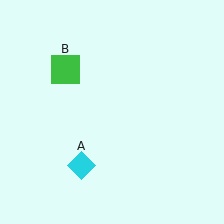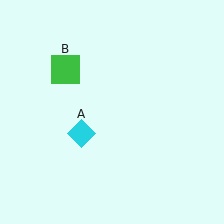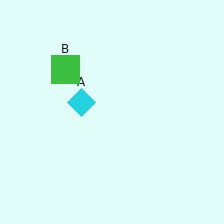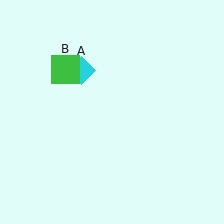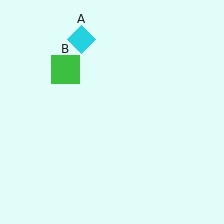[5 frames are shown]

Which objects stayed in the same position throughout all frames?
Green square (object B) remained stationary.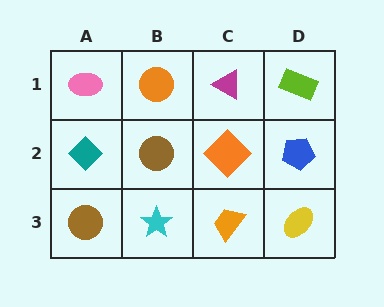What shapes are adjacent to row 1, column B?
A brown circle (row 2, column B), a pink ellipse (row 1, column A), a magenta triangle (row 1, column C).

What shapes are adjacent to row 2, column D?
A lime rectangle (row 1, column D), a yellow ellipse (row 3, column D), an orange diamond (row 2, column C).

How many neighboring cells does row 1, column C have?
3.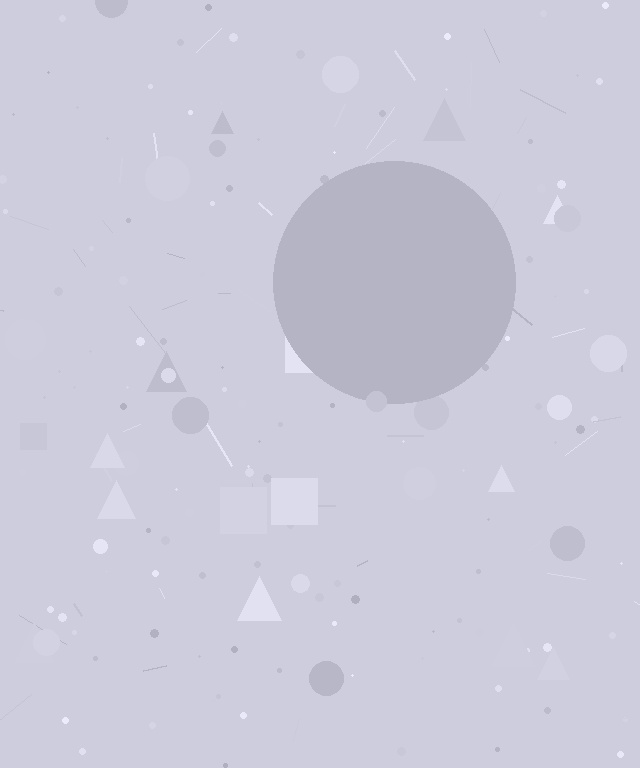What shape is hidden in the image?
A circle is hidden in the image.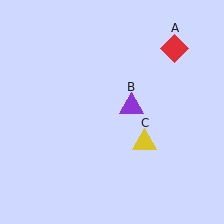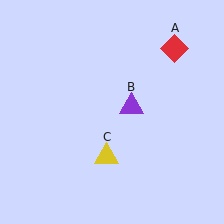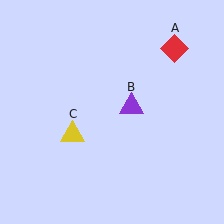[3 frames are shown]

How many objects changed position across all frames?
1 object changed position: yellow triangle (object C).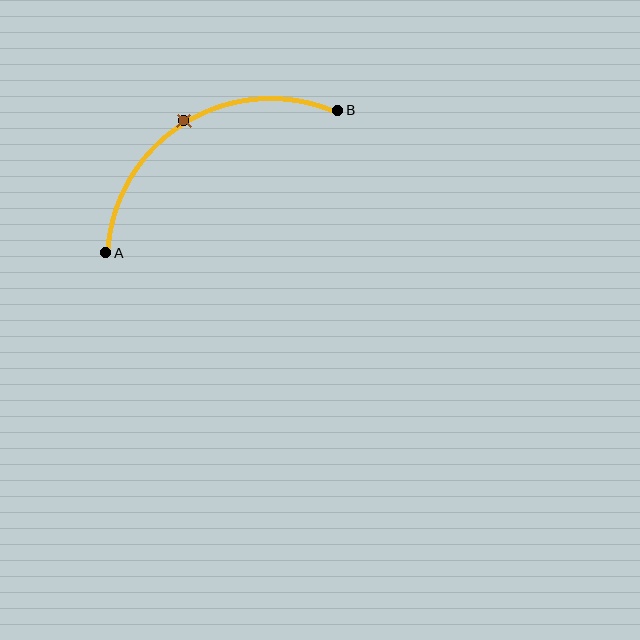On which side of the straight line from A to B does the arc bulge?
The arc bulges above the straight line connecting A and B.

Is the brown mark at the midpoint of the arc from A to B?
Yes. The brown mark lies on the arc at equal arc-length from both A and B — it is the arc midpoint.